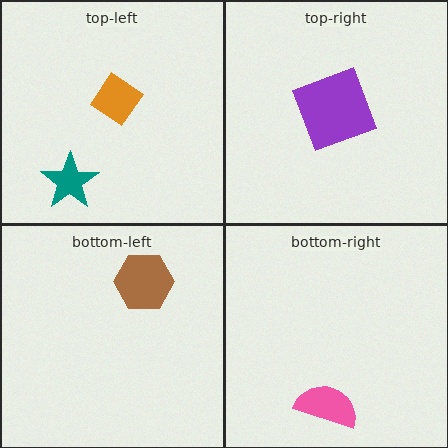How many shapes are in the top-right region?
1.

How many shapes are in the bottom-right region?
1.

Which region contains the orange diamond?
The top-left region.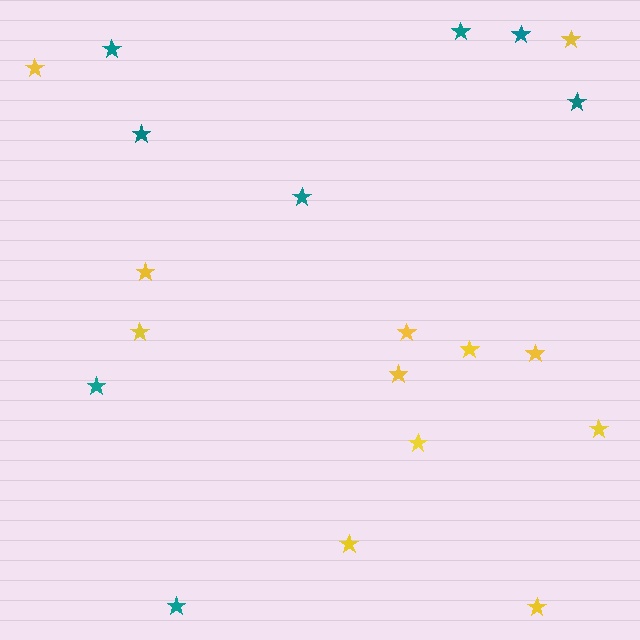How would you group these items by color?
There are 2 groups: one group of yellow stars (12) and one group of teal stars (8).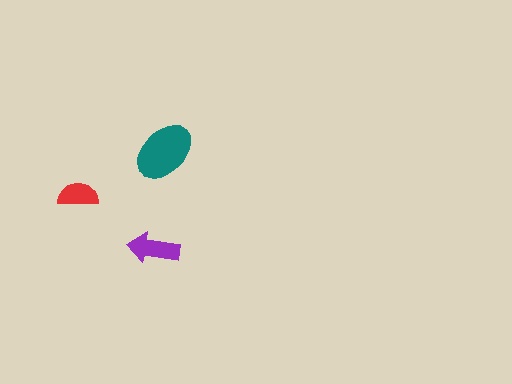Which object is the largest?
The teal ellipse.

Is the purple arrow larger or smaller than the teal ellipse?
Smaller.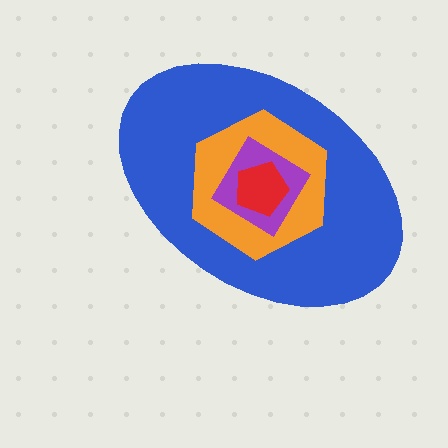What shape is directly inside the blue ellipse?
The orange hexagon.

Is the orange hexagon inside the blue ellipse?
Yes.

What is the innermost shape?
The red pentagon.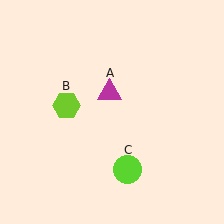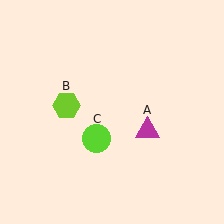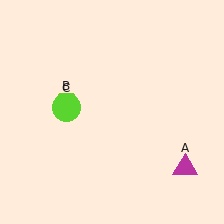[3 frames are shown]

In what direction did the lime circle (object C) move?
The lime circle (object C) moved up and to the left.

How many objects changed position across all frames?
2 objects changed position: magenta triangle (object A), lime circle (object C).